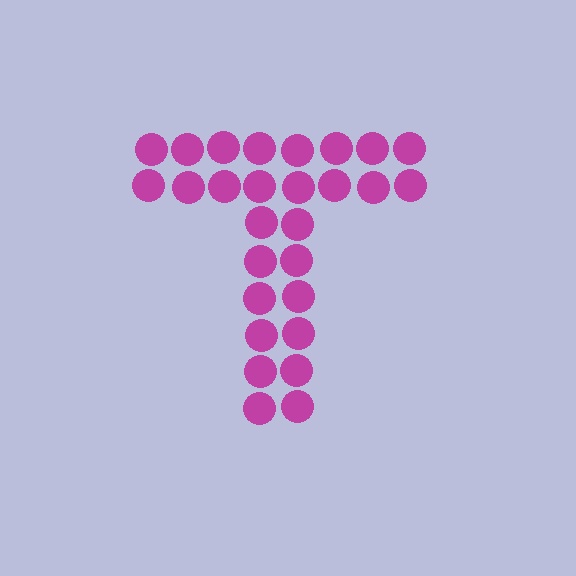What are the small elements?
The small elements are circles.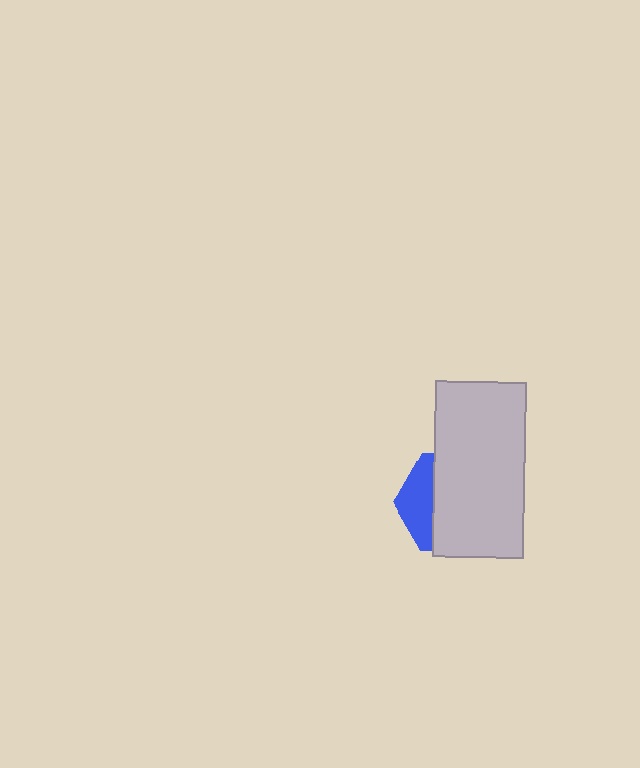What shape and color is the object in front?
The object in front is a light gray rectangle.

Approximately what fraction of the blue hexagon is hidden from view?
Roughly 68% of the blue hexagon is hidden behind the light gray rectangle.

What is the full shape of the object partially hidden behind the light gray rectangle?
The partially hidden object is a blue hexagon.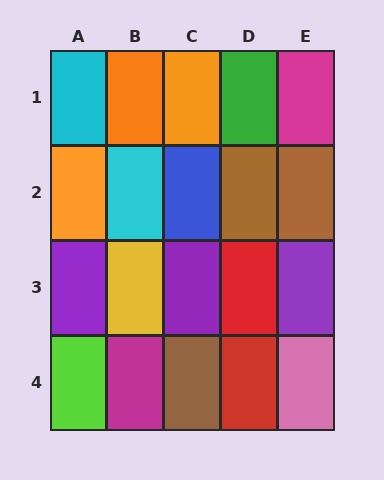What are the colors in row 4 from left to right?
Lime, magenta, brown, red, pink.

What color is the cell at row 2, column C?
Blue.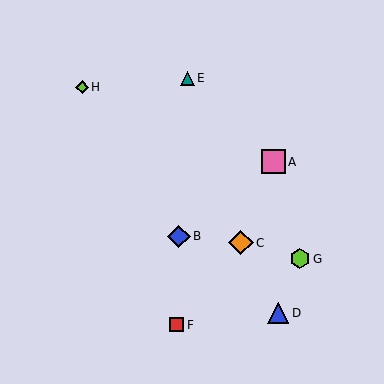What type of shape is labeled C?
Shape C is an orange diamond.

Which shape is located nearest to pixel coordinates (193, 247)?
The blue diamond (labeled B) at (179, 236) is nearest to that location.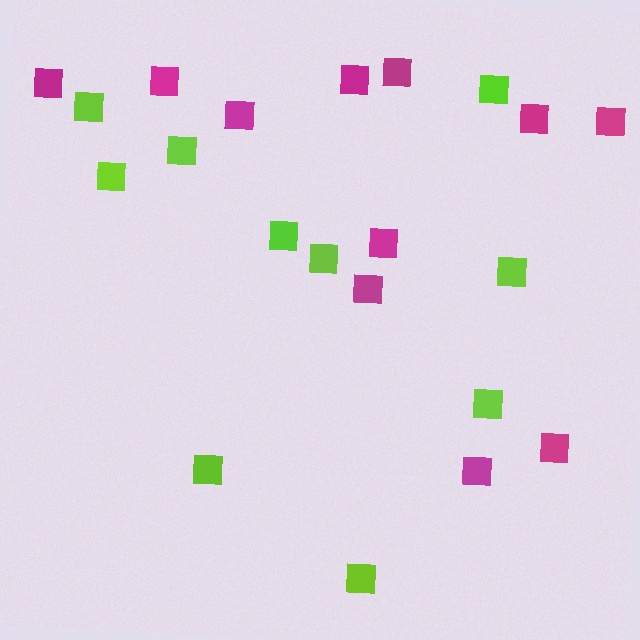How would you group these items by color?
There are 2 groups: one group of lime squares (10) and one group of magenta squares (11).